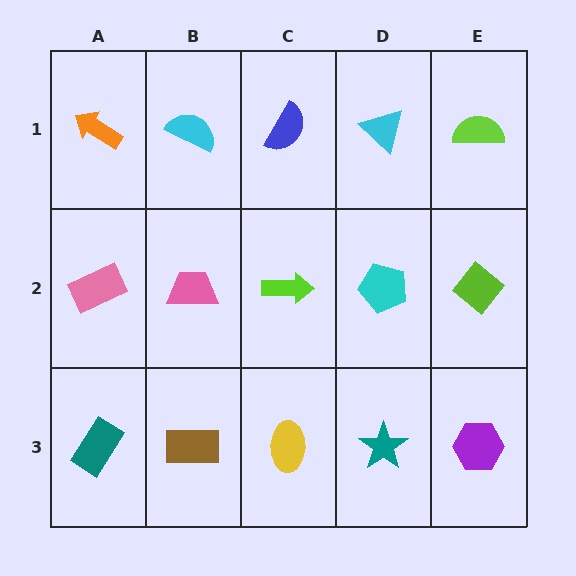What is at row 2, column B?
A pink trapezoid.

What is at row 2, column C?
A lime arrow.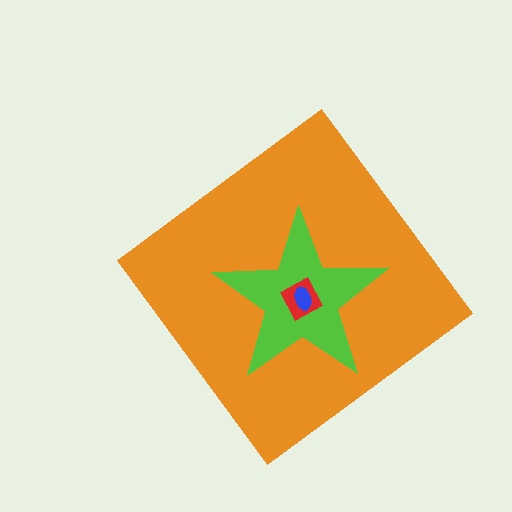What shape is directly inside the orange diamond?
The lime star.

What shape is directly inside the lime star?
The red square.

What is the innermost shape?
The blue ellipse.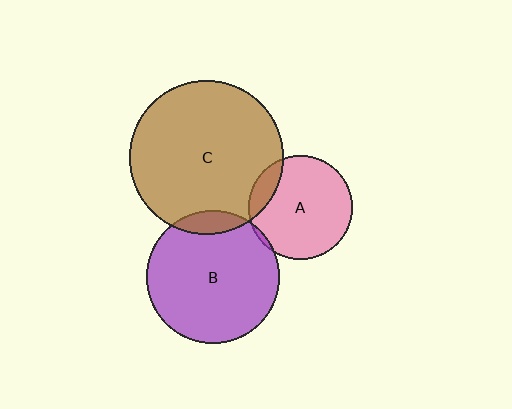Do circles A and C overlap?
Yes.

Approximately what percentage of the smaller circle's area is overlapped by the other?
Approximately 15%.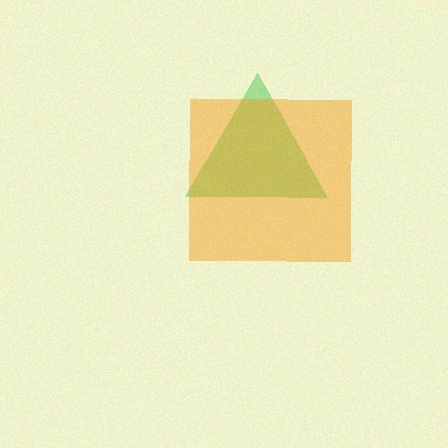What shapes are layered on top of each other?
The layered shapes are: a green triangle, an orange square.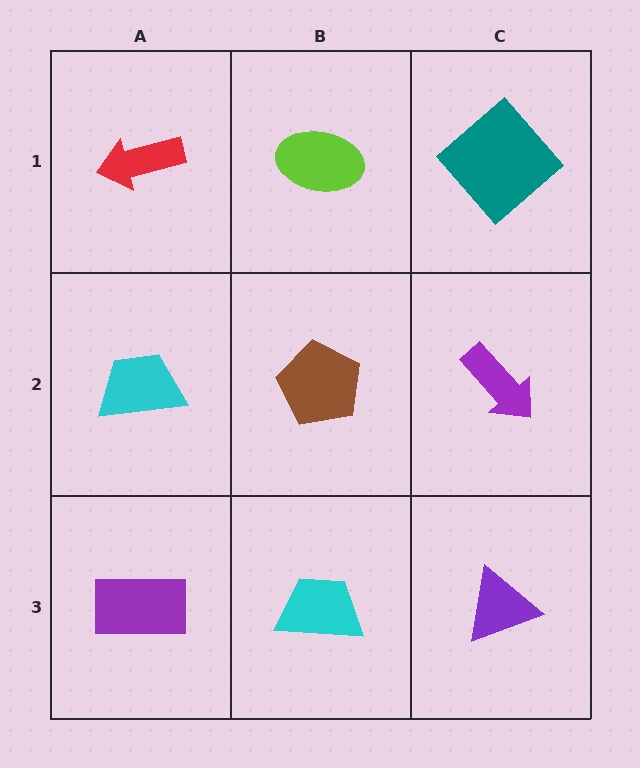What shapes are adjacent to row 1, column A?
A cyan trapezoid (row 2, column A), a lime ellipse (row 1, column B).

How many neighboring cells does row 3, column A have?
2.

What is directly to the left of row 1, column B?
A red arrow.